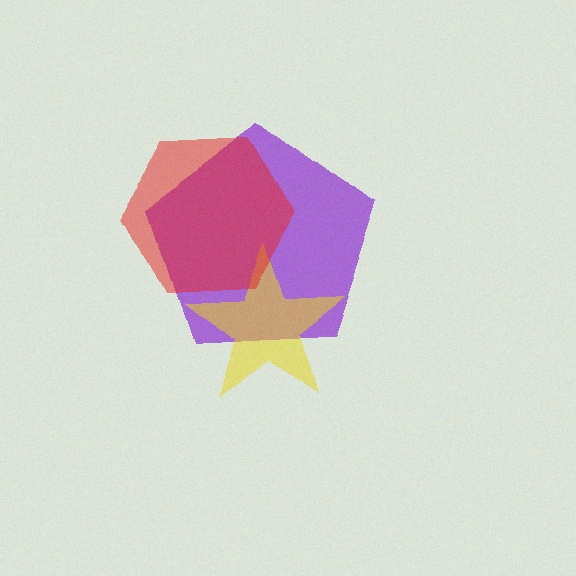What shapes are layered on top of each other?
The layered shapes are: a purple pentagon, a yellow star, a red hexagon.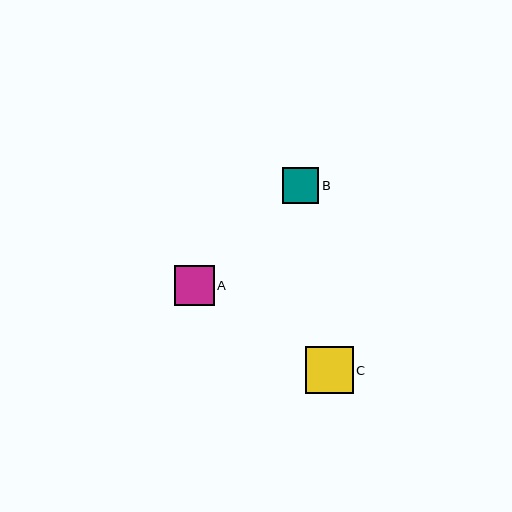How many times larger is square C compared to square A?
Square C is approximately 1.2 times the size of square A.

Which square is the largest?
Square C is the largest with a size of approximately 47 pixels.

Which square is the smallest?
Square B is the smallest with a size of approximately 36 pixels.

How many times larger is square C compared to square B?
Square C is approximately 1.3 times the size of square B.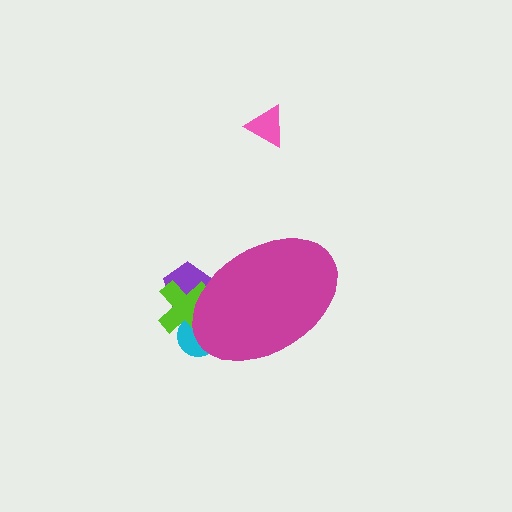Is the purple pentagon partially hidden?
Yes, the purple pentagon is partially hidden behind the magenta ellipse.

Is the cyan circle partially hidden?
Yes, the cyan circle is partially hidden behind the magenta ellipse.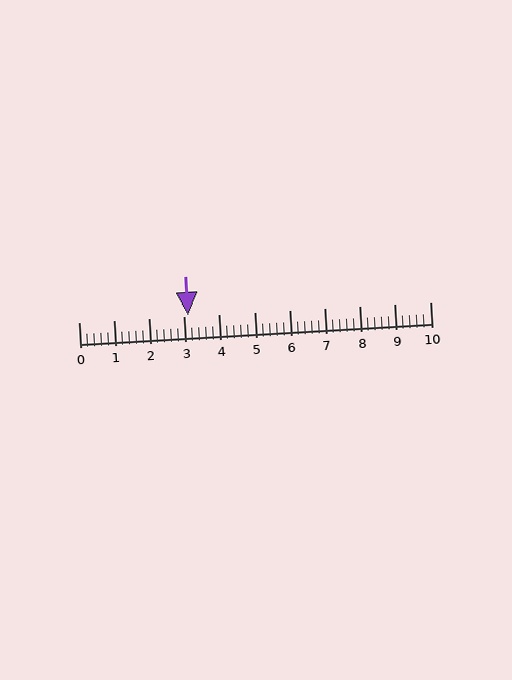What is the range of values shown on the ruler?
The ruler shows values from 0 to 10.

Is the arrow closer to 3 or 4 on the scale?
The arrow is closer to 3.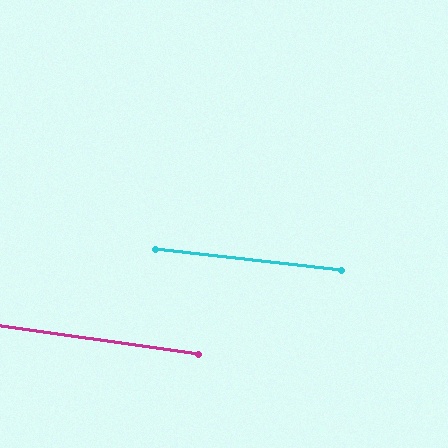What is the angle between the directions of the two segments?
Approximately 2 degrees.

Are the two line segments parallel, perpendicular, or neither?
Parallel — their directions differ by only 1.7°.